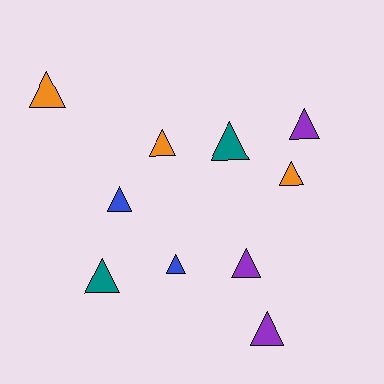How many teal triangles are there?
There are 2 teal triangles.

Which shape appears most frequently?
Triangle, with 10 objects.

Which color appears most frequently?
Orange, with 3 objects.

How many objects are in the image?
There are 10 objects.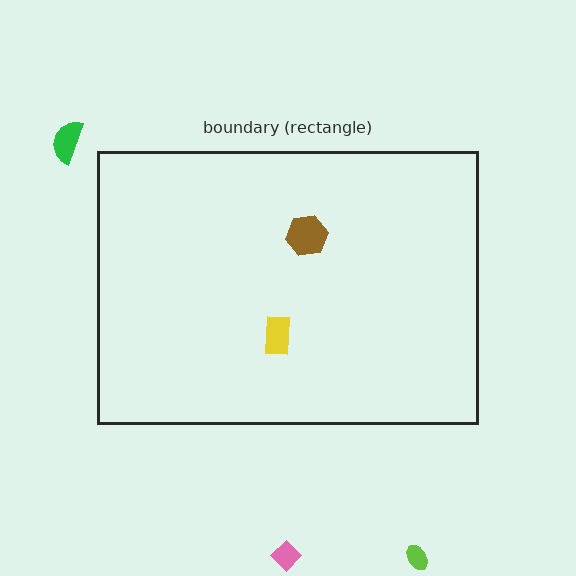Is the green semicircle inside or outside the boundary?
Outside.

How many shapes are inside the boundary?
2 inside, 3 outside.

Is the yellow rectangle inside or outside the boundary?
Inside.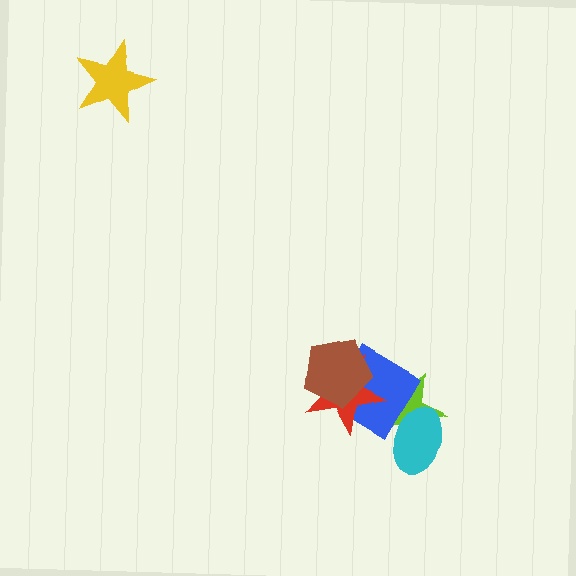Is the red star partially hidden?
Yes, it is partially covered by another shape.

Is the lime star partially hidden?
Yes, it is partially covered by another shape.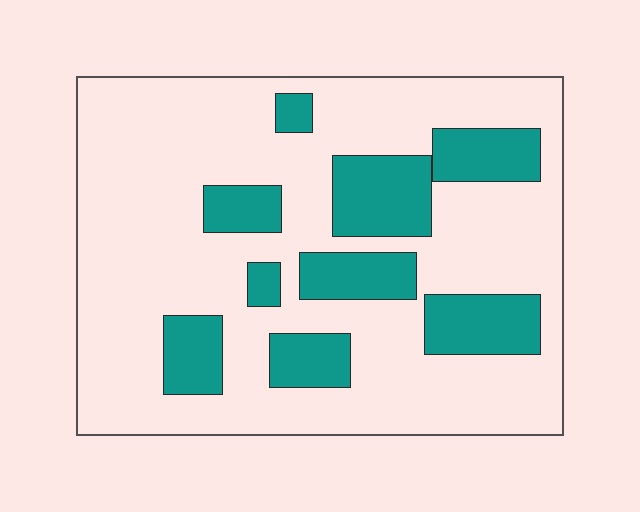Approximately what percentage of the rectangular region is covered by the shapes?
Approximately 25%.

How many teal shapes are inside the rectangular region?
9.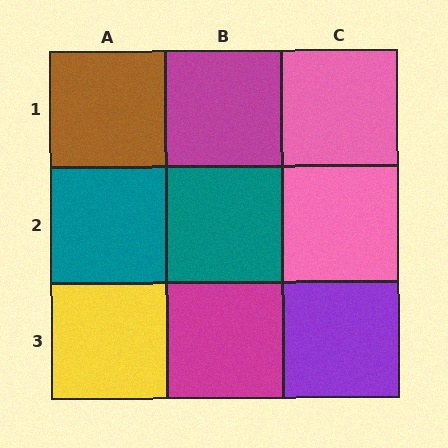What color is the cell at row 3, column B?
Magenta.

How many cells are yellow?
1 cell is yellow.